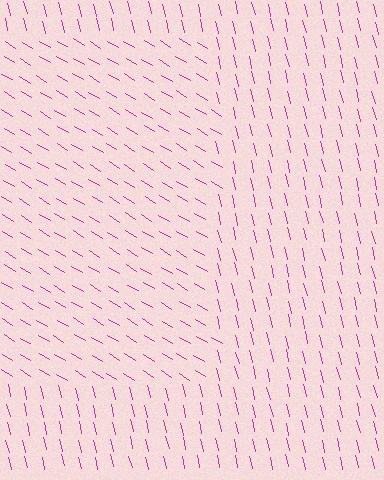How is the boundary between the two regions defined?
The boundary is defined purely by a change in line orientation (approximately 45 degrees difference). All lines are the same color and thickness.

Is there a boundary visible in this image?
Yes, there is a texture boundary formed by a change in line orientation.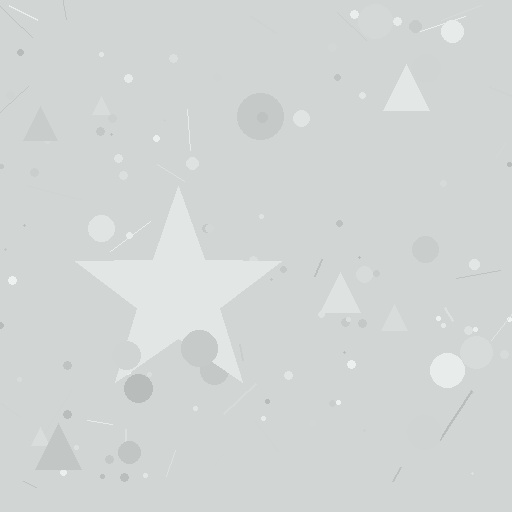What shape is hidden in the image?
A star is hidden in the image.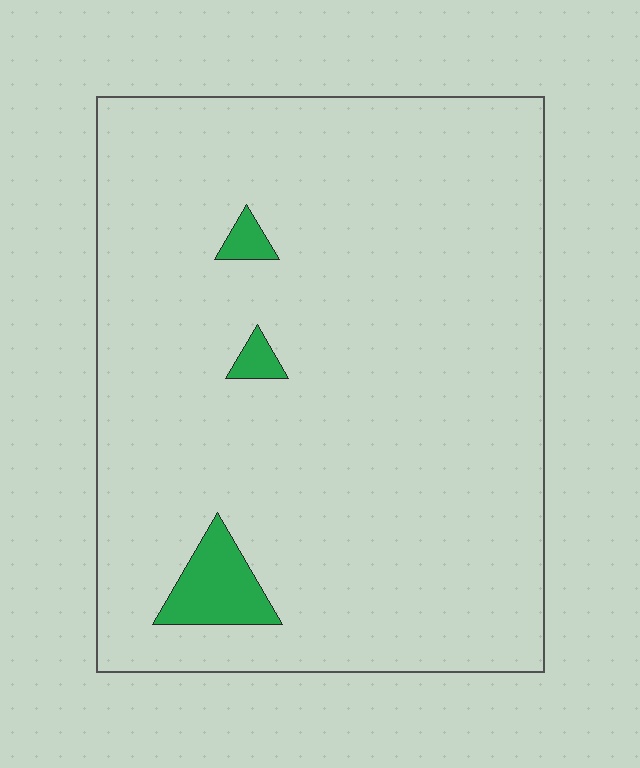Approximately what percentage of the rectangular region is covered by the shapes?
Approximately 5%.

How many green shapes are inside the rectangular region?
3.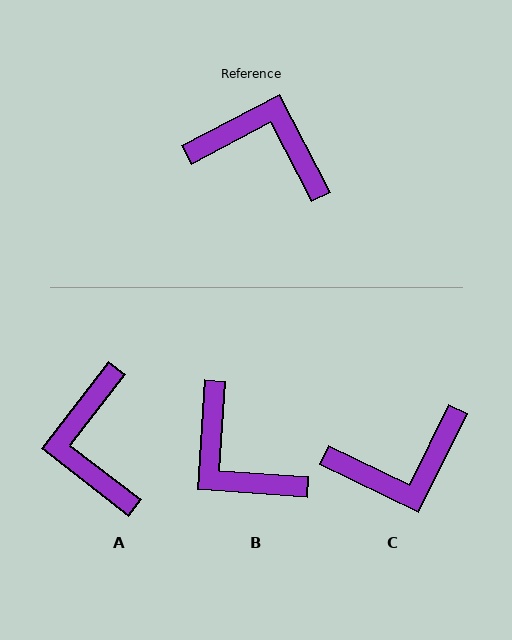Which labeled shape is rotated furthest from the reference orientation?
B, about 148 degrees away.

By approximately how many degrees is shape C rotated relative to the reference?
Approximately 144 degrees clockwise.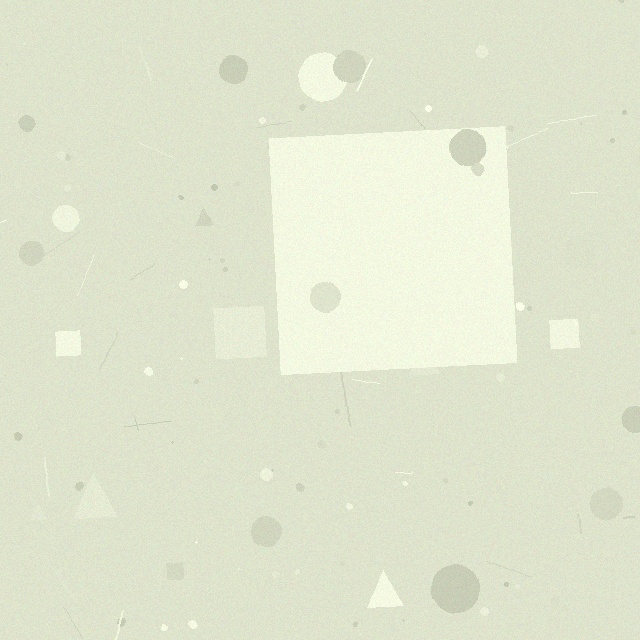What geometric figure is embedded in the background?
A square is embedded in the background.